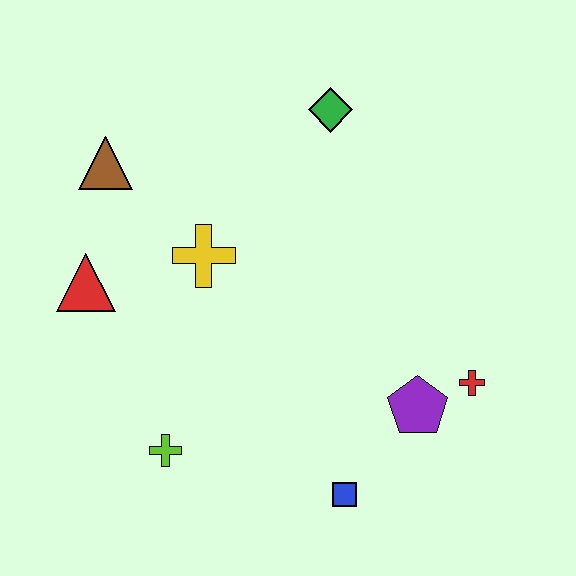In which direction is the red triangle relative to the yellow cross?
The red triangle is to the left of the yellow cross.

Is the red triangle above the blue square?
Yes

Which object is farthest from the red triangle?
The red cross is farthest from the red triangle.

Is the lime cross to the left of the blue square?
Yes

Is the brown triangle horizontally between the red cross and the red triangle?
Yes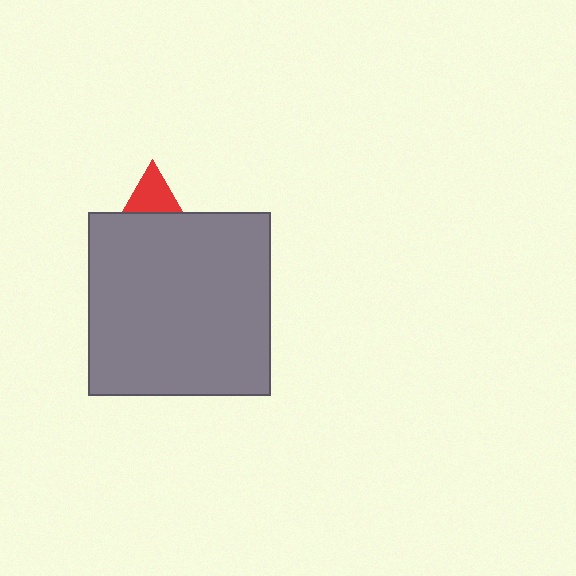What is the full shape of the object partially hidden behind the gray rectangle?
The partially hidden object is a red triangle.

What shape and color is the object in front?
The object in front is a gray rectangle.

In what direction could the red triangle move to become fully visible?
The red triangle could move up. That would shift it out from behind the gray rectangle entirely.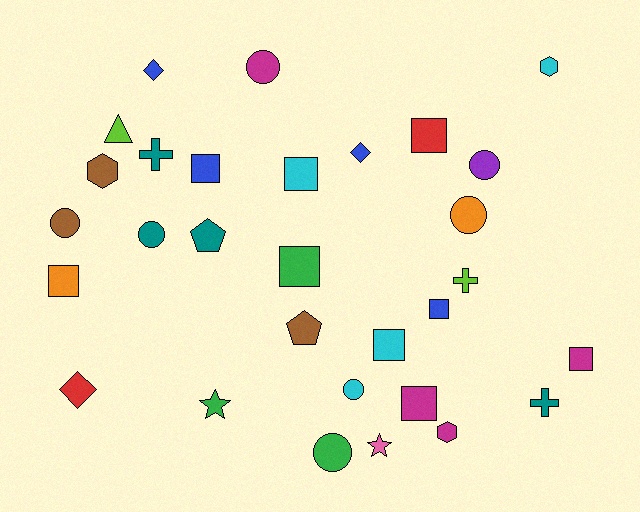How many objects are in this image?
There are 30 objects.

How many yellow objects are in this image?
There are no yellow objects.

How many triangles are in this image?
There is 1 triangle.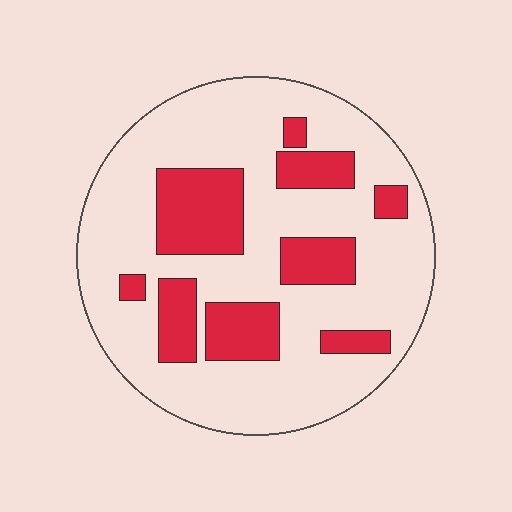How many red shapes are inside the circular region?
9.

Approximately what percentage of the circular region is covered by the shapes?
Approximately 25%.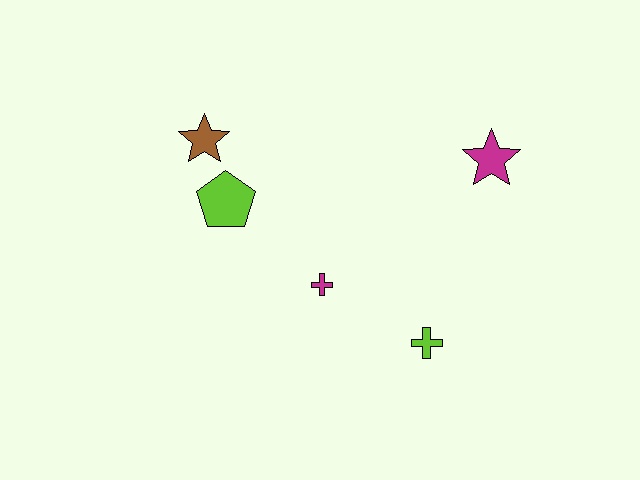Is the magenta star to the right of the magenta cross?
Yes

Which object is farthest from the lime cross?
The brown star is farthest from the lime cross.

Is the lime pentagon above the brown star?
No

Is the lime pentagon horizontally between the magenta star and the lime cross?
No